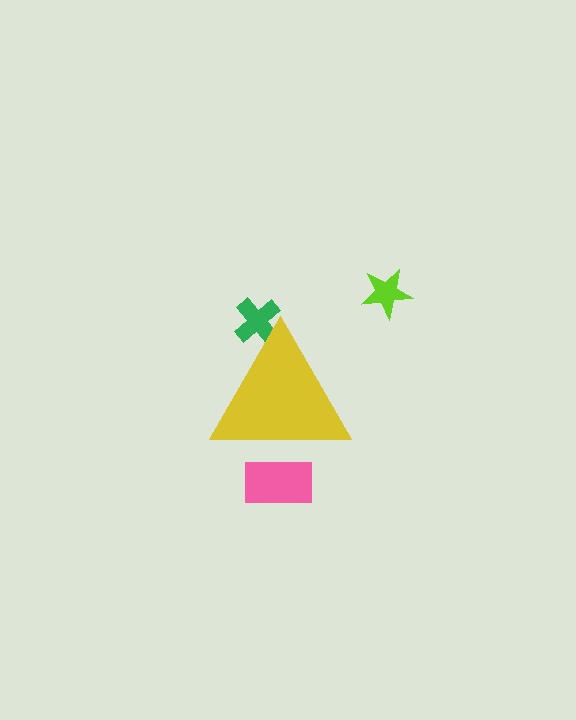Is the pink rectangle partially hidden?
Yes, the pink rectangle is partially hidden behind the yellow triangle.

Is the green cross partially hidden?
Yes, the green cross is partially hidden behind the yellow triangle.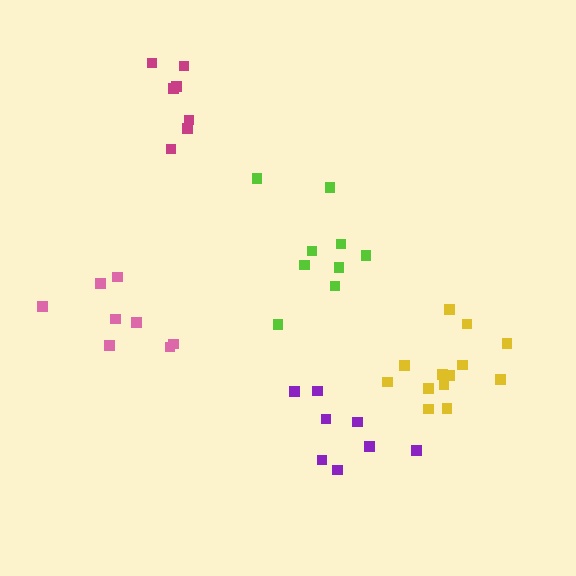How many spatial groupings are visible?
There are 5 spatial groupings.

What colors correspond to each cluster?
The clusters are colored: pink, purple, yellow, lime, magenta.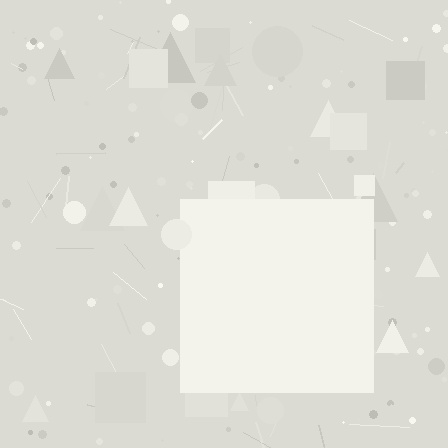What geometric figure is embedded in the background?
A square is embedded in the background.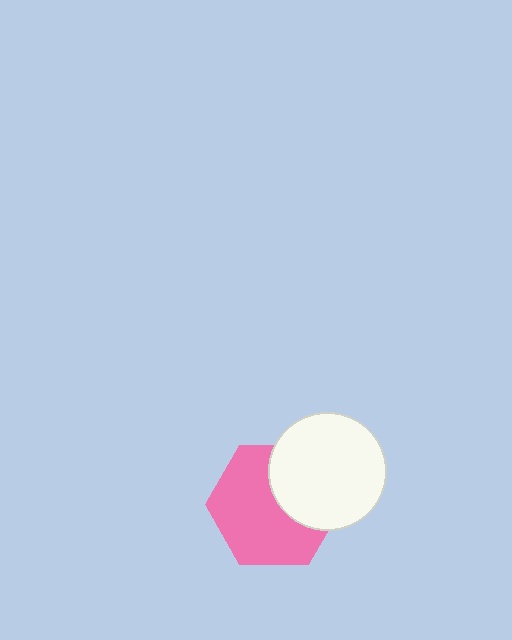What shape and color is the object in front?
The object in front is a white circle.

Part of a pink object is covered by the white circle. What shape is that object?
It is a hexagon.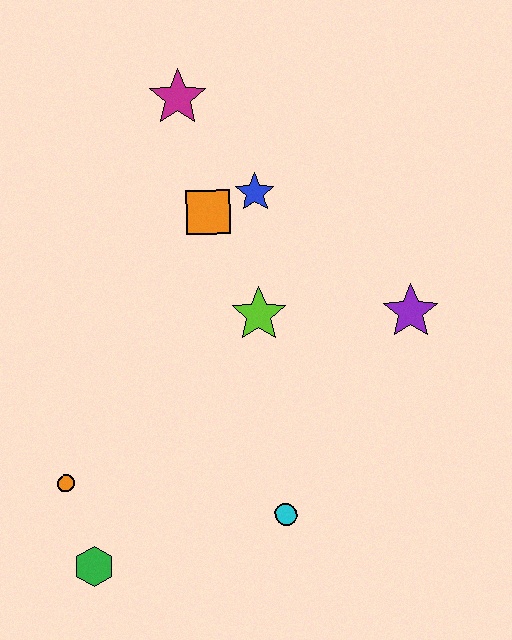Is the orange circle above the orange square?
No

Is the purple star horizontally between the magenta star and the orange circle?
No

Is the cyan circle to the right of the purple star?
No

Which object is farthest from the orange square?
The green hexagon is farthest from the orange square.